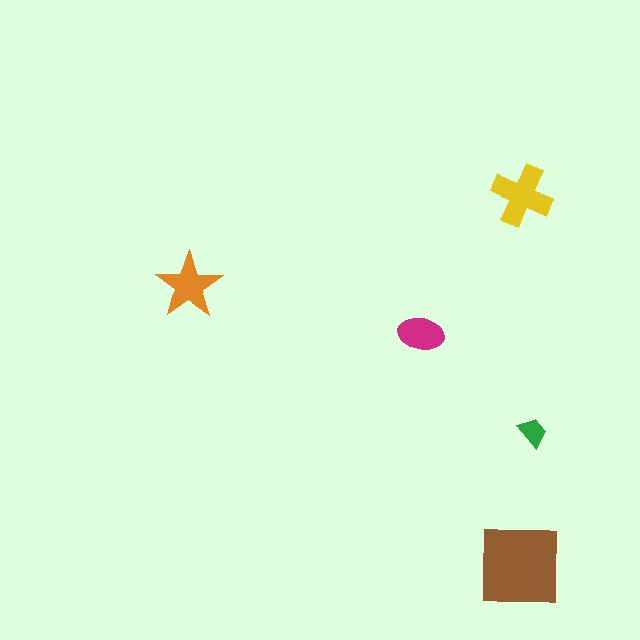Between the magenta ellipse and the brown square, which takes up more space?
The brown square.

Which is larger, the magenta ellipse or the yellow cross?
The yellow cross.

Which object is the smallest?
The green trapezoid.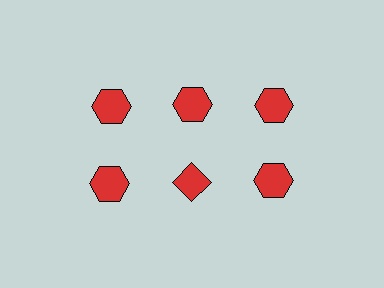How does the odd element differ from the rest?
It has a different shape: diamond instead of hexagon.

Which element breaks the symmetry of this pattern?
The red diamond in the second row, second from left column breaks the symmetry. All other shapes are red hexagons.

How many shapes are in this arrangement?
There are 6 shapes arranged in a grid pattern.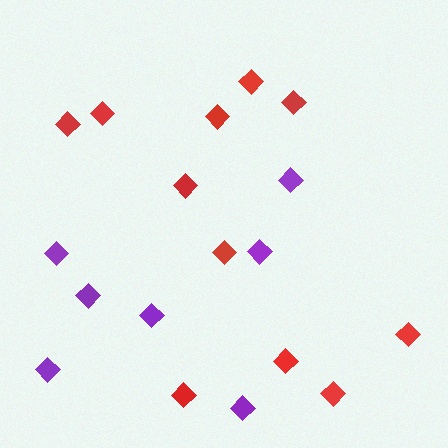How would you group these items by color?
There are 2 groups: one group of purple diamonds (7) and one group of red diamonds (11).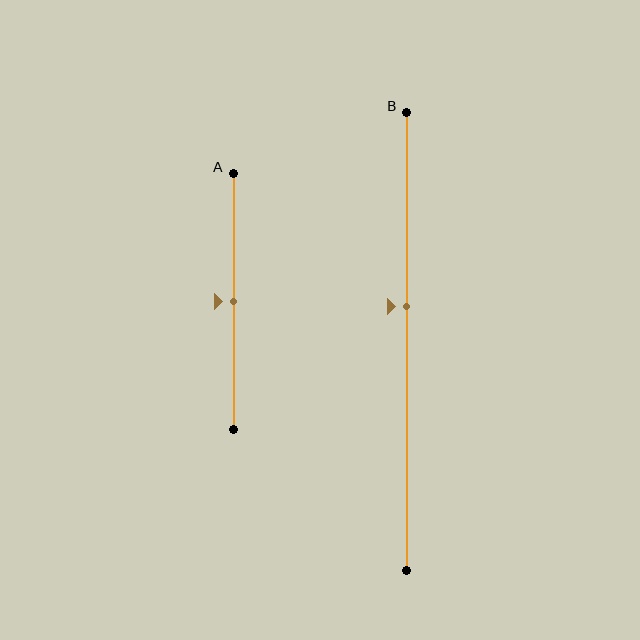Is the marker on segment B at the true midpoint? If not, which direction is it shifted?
No, the marker on segment B is shifted upward by about 8% of the segment length.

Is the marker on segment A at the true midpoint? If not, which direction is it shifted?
Yes, the marker on segment A is at the true midpoint.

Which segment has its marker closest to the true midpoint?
Segment A has its marker closest to the true midpoint.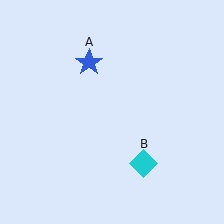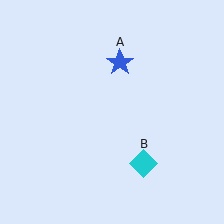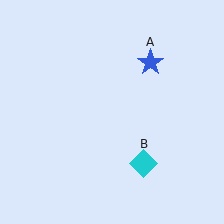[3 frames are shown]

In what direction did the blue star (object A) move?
The blue star (object A) moved right.